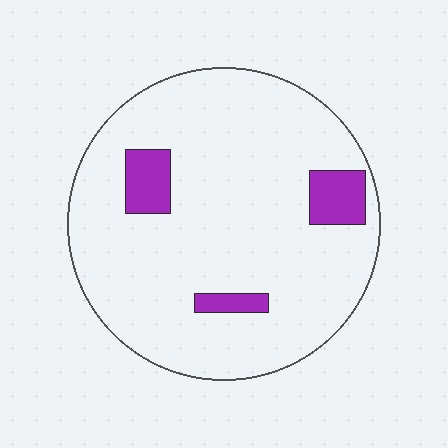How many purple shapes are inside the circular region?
3.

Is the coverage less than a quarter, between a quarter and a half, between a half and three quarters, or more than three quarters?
Less than a quarter.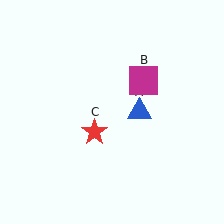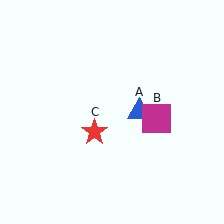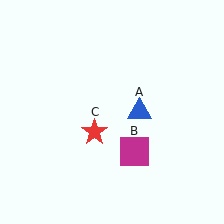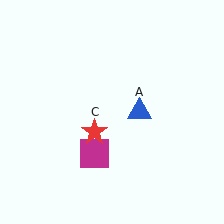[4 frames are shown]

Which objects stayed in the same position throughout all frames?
Blue triangle (object A) and red star (object C) remained stationary.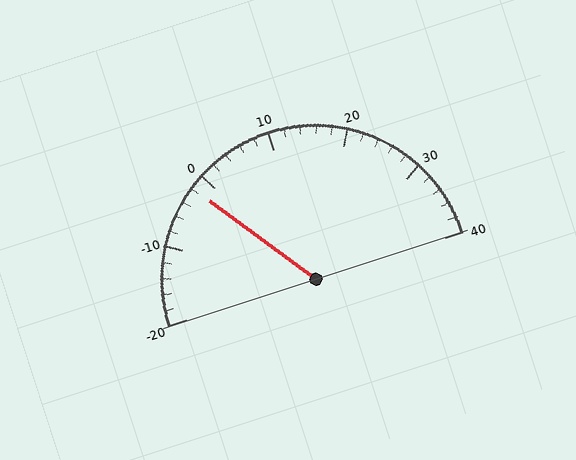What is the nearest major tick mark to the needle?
The nearest major tick mark is 0.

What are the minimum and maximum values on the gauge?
The gauge ranges from -20 to 40.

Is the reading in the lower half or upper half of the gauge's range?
The reading is in the lower half of the range (-20 to 40).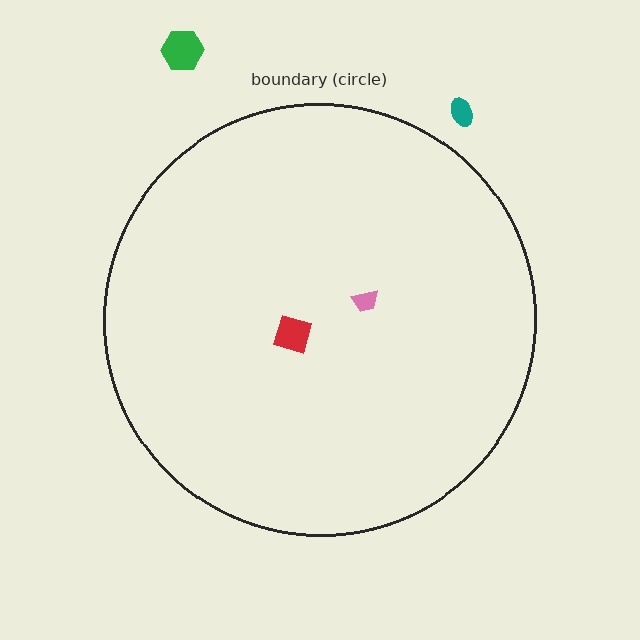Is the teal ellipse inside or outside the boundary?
Outside.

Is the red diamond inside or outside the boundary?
Inside.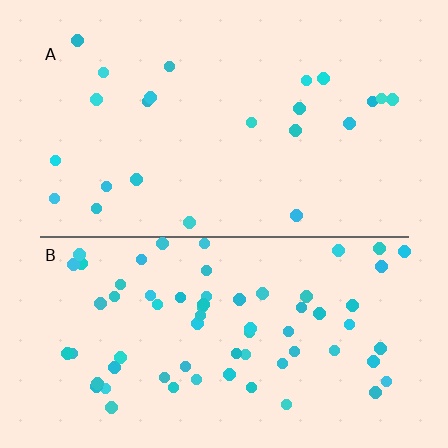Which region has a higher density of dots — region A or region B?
B (the bottom).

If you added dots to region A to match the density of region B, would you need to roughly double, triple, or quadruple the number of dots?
Approximately triple.